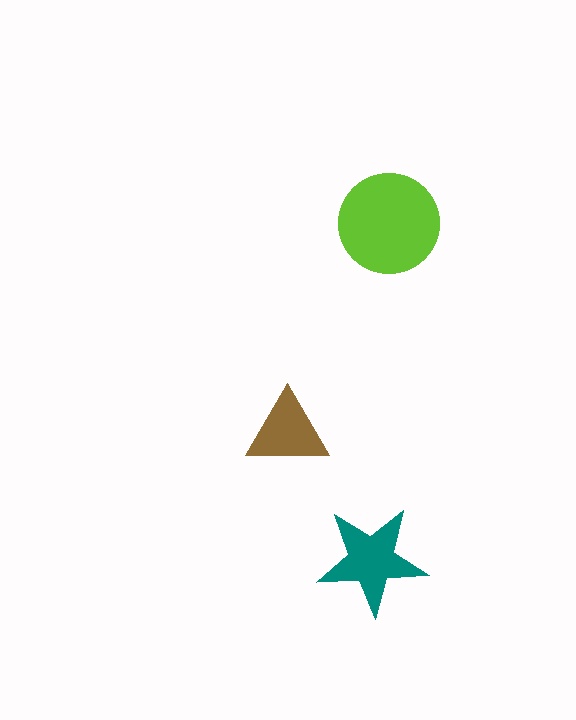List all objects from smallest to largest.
The brown triangle, the teal star, the lime circle.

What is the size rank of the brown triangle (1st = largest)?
3rd.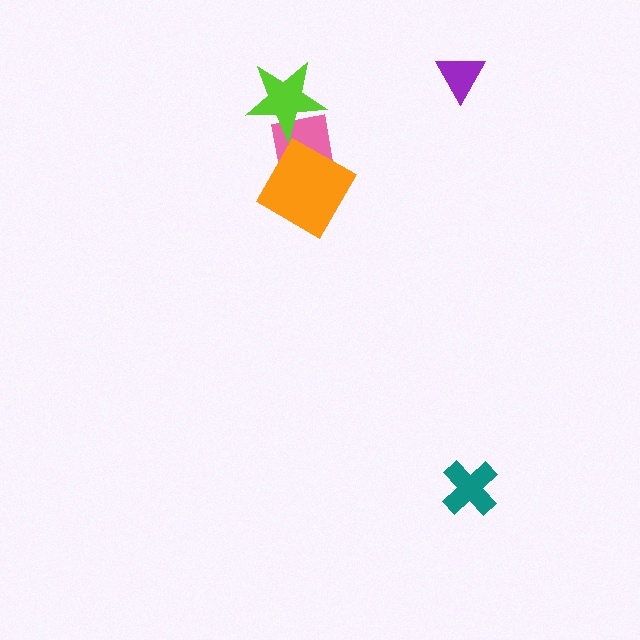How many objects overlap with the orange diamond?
1 object overlaps with the orange diamond.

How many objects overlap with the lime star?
1 object overlaps with the lime star.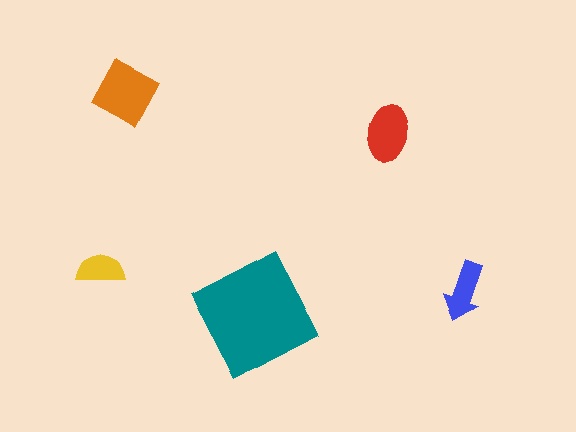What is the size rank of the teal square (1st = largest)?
1st.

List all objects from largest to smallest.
The teal square, the orange diamond, the red ellipse, the blue arrow, the yellow semicircle.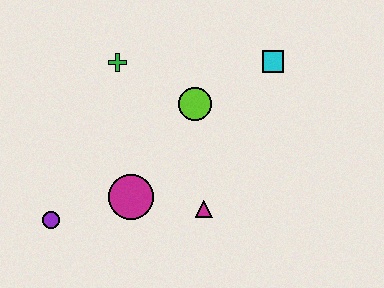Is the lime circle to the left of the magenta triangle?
Yes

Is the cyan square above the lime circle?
Yes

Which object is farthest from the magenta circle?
The cyan square is farthest from the magenta circle.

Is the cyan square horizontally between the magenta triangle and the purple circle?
No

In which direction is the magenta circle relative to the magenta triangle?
The magenta circle is to the left of the magenta triangle.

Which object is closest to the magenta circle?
The magenta triangle is closest to the magenta circle.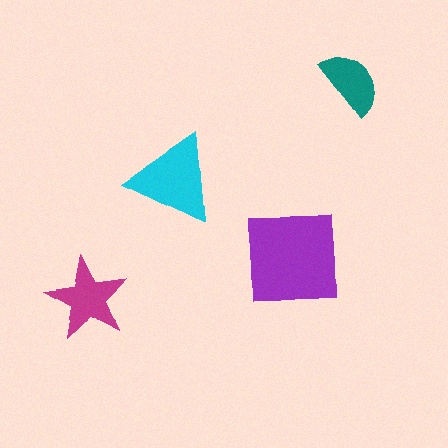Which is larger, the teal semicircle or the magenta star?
The magenta star.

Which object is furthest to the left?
The magenta star is leftmost.